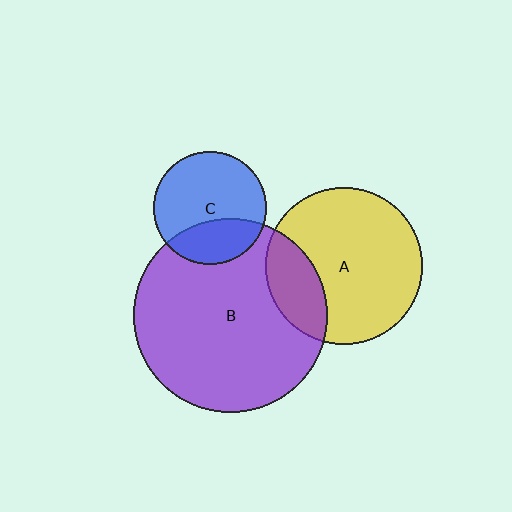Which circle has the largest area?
Circle B (purple).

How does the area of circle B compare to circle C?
Approximately 3.0 times.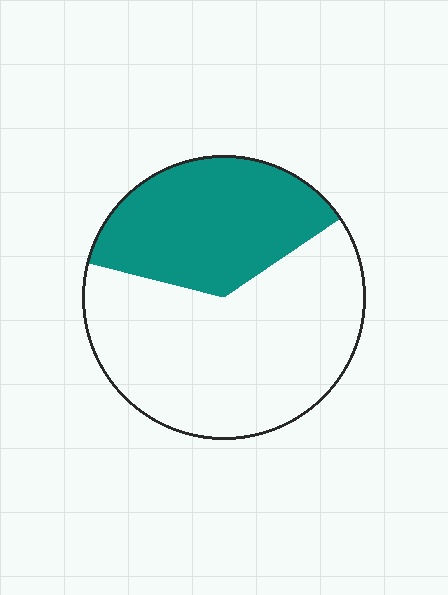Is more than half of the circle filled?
No.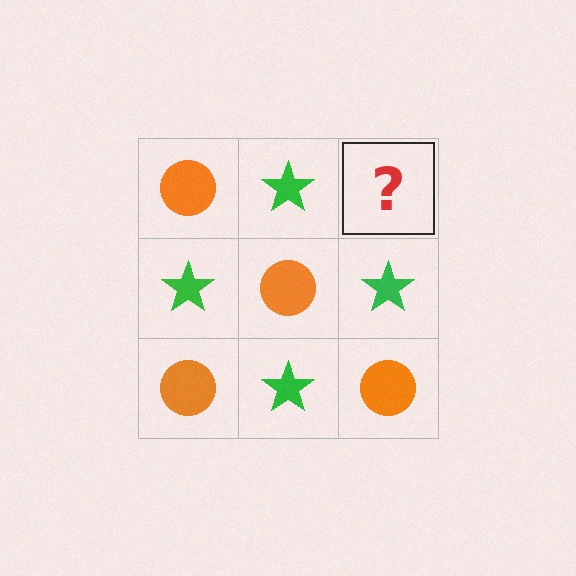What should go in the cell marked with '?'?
The missing cell should contain an orange circle.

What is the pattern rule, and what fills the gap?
The rule is that it alternates orange circle and green star in a checkerboard pattern. The gap should be filled with an orange circle.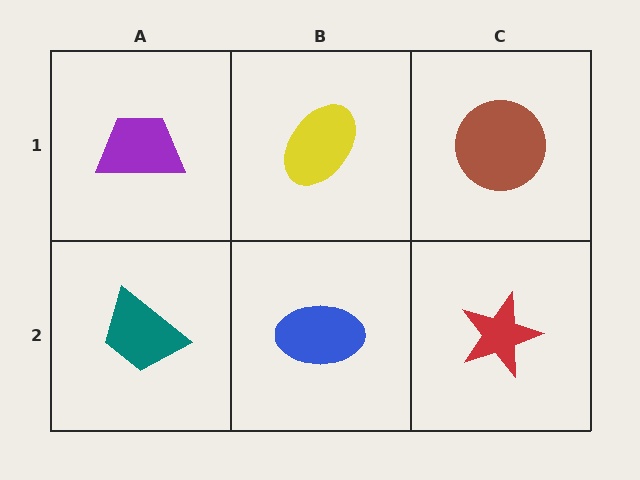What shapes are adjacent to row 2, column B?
A yellow ellipse (row 1, column B), a teal trapezoid (row 2, column A), a red star (row 2, column C).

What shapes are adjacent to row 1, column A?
A teal trapezoid (row 2, column A), a yellow ellipse (row 1, column B).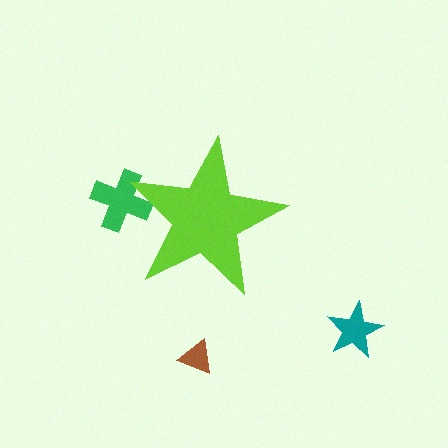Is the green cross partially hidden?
Yes, the green cross is partially hidden behind the lime star.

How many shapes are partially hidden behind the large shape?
1 shape is partially hidden.